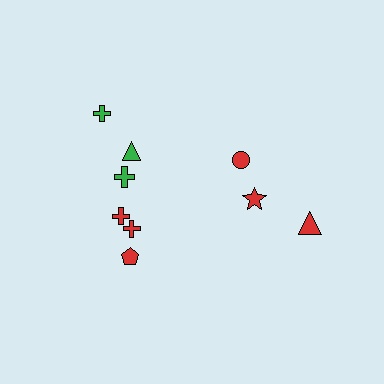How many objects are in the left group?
There are 6 objects.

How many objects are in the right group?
There are 3 objects.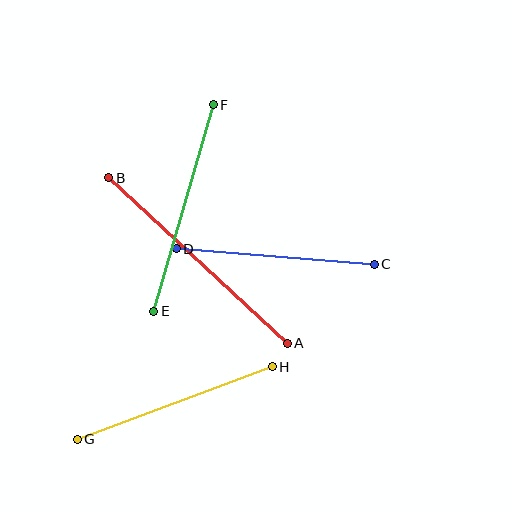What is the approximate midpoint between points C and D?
The midpoint is at approximately (275, 257) pixels.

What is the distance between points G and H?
The distance is approximately 208 pixels.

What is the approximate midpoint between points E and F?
The midpoint is at approximately (184, 208) pixels.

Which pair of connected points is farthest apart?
Points A and B are farthest apart.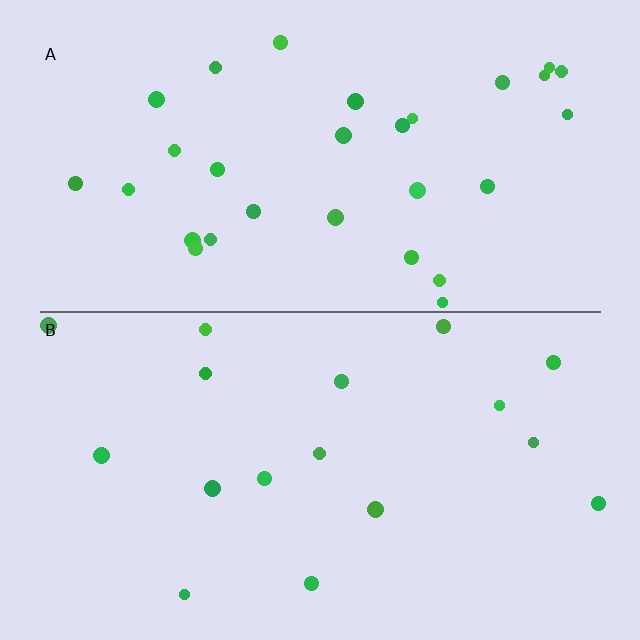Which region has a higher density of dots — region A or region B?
A (the top).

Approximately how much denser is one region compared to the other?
Approximately 1.7× — region A over region B.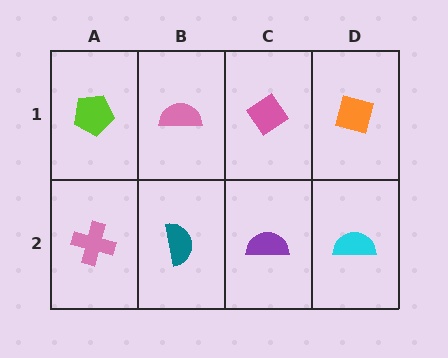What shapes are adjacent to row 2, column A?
A lime pentagon (row 1, column A), a teal semicircle (row 2, column B).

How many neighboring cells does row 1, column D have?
2.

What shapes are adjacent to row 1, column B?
A teal semicircle (row 2, column B), a lime pentagon (row 1, column A), a pink diamond (row 1, column C).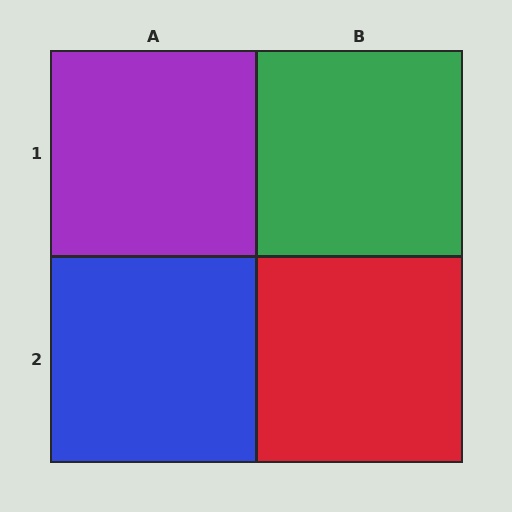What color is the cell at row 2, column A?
Blue.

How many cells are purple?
1 cell is purple.